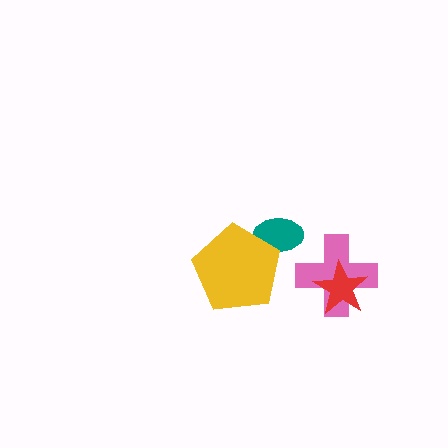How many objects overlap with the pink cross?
1 object overlaps with the pink cross.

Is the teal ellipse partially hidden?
Yes, it is partially covered by another shape.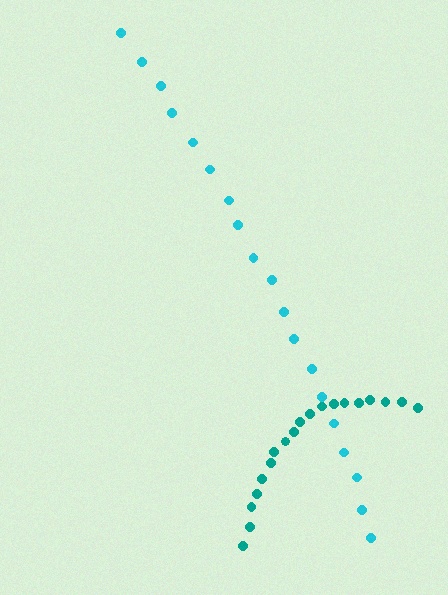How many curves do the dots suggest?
There are 2 distinct paths.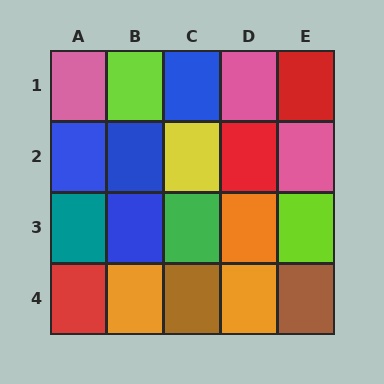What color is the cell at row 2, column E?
Pink.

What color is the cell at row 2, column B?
Blue.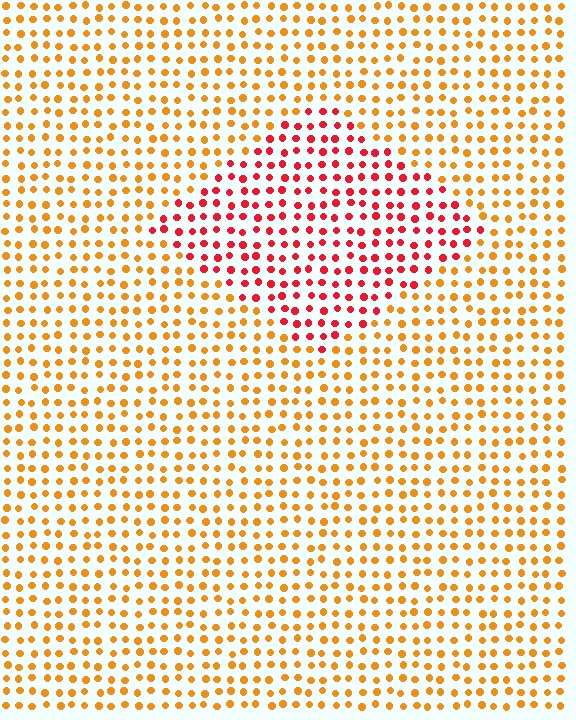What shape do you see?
I see a diamond.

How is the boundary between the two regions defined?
The boundary is defined purely by a slight shift in hue (about 41 degrees). Spacing, size, and orientation are identical on both sides.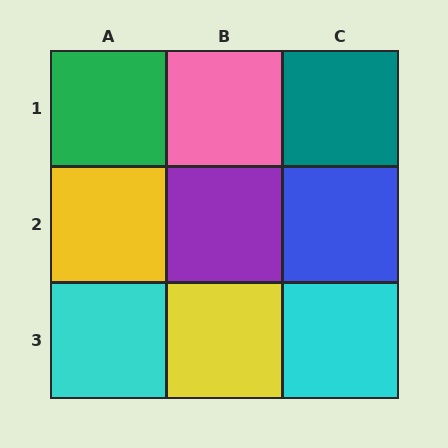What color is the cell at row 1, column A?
Green.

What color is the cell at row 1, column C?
Teal.